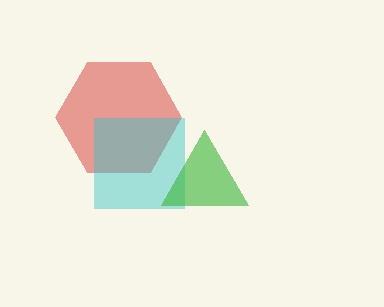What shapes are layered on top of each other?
The layered shapes are: a red hexagon, a cyan square, a green triangle.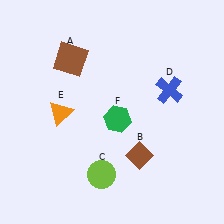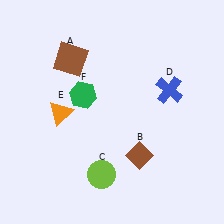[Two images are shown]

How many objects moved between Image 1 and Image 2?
1 object moved between the two images.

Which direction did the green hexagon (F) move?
The green hexagon (F) moved left.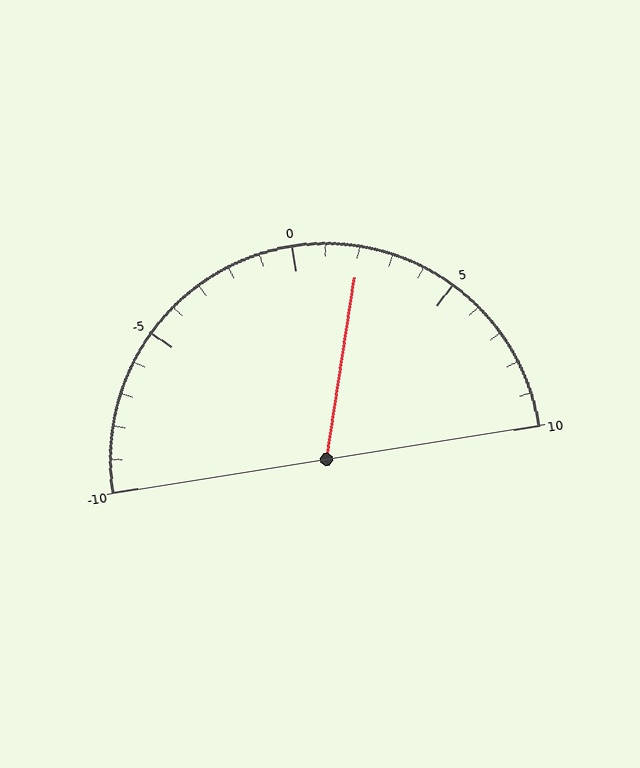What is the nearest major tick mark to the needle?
The nearest major tick mark is 0.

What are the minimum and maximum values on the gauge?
The gauge ranges from -10 to 10.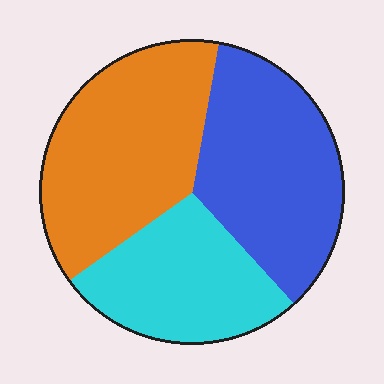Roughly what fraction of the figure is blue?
Blue covers around 35% of the figure.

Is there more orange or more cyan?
Orange.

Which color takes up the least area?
Cyan, at roughly 25%.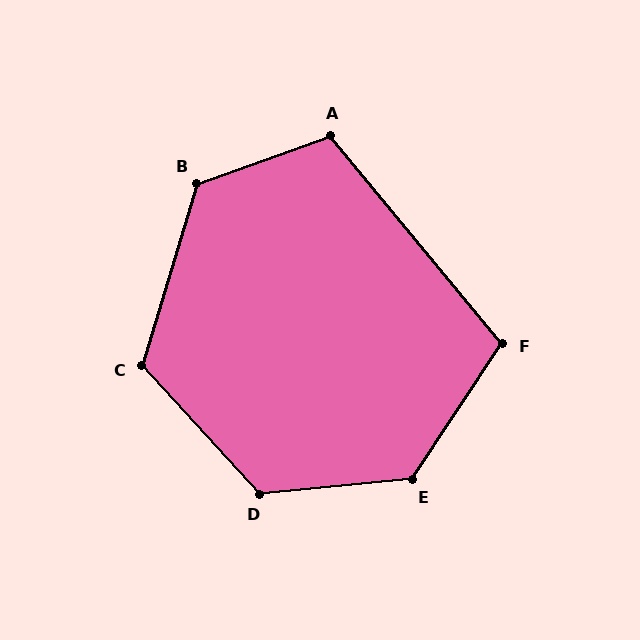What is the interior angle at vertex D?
Approximately 127 degrees (obtuse).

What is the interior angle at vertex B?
Approximately 126 degrees (obtuse).